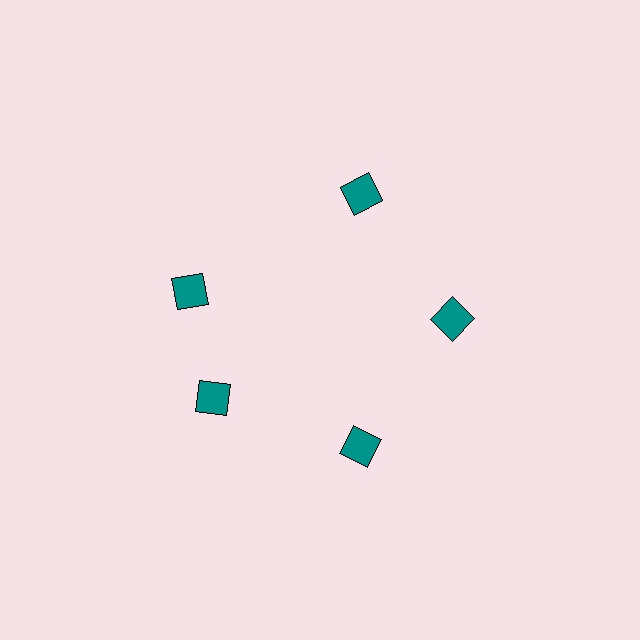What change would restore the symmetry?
The symmetry would be restored by rotating it back into even spacing with its neighbors so that all 5 squares sit at equal angles and equal distance from the center.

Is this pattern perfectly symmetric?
No. The 5 teal squares are arranged in a ring, but one element near the 10 o'clock position is rotated out of alignment along the ring, breaking the 5-fold rotational symmetry.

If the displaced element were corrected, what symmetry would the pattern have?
It would have 5-fold rotational symmetry — the pattern would map onto itself every 72 degrees.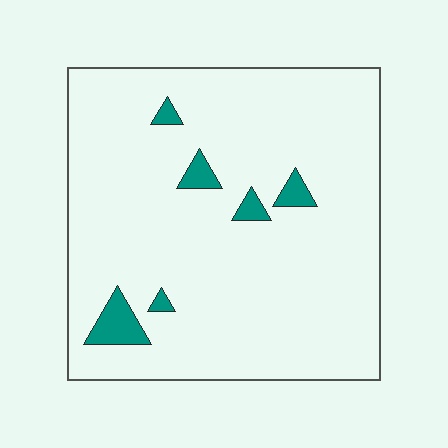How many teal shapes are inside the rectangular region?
6.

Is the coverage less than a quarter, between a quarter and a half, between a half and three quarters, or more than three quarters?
Less than a quarter.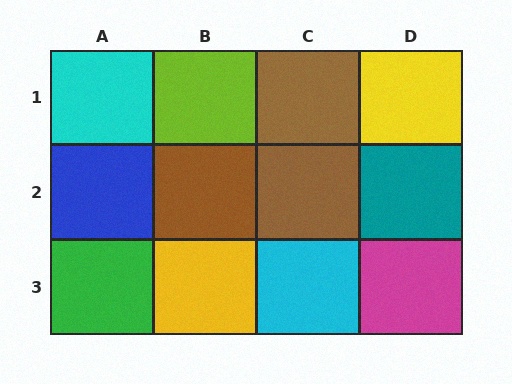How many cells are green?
1 cell is green.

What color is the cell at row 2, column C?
Brown.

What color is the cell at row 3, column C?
Cyan.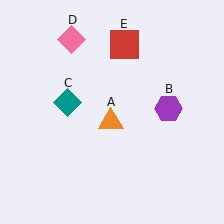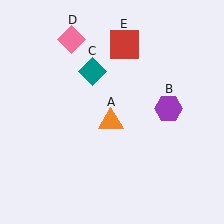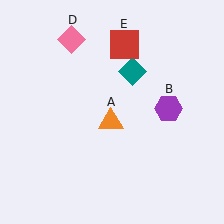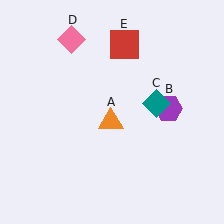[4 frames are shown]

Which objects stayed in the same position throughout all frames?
Orange triangle (object A) and purple hexagon (object B) and pink diamond (object D) and red square (object E) remained stationary.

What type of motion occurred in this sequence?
The teal diamond (object C) rotated clockwise around the center of the scene.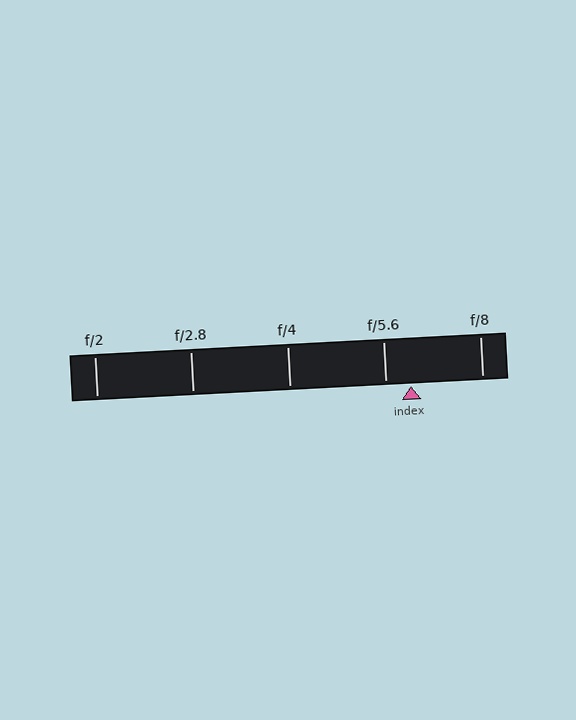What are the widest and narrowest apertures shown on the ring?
The widest aperture shown is f/2 and the narrowest is f/8.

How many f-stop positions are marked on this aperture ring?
There are 5 f-stop positions marked.